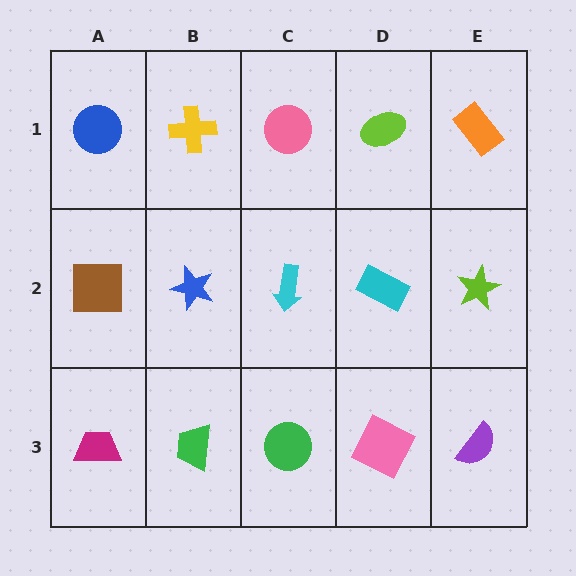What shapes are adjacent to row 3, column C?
A cyan arrow (row 2, column C), a green trapezoid (row 3, column B), a pink square (row 3, column D).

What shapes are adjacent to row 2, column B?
A yellow cross (row 1, column B), a green trapezoid (row 3, column B), a brown square (row 2, column A), a cyan arrow (row 2, column C).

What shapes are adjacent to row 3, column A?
A brown square (row 2, column A), a green trapezoid (row 3, column B).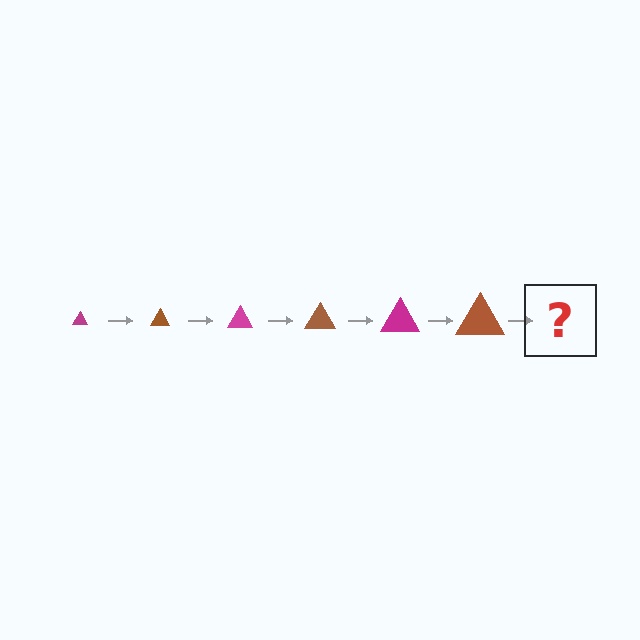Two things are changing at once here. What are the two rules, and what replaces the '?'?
The two rules are that the triangle grows larger each step and the color cycles through magenta and brown. The '?' should be a magenta triangle, larger than the previous one.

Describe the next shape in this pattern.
It should be a magenta triangle, larger than the previous one.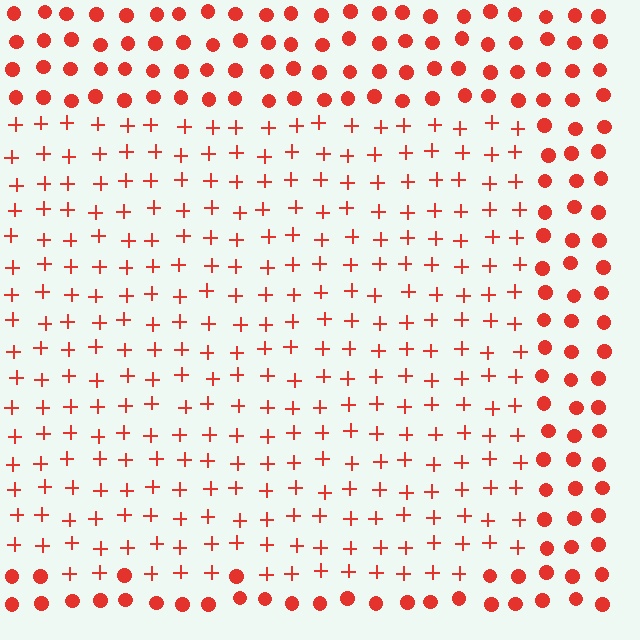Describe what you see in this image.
The image is filled with small red elements arranged in a uniform grid. A rectangle-shaped region contains plus signs, while the surrounding area contains circles. The boundary is defined purely by the change in element shape.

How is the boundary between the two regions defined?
The boundary is defined by a change in element shape: plus signs inside vs. circles outside. All elements share the same color and spacing.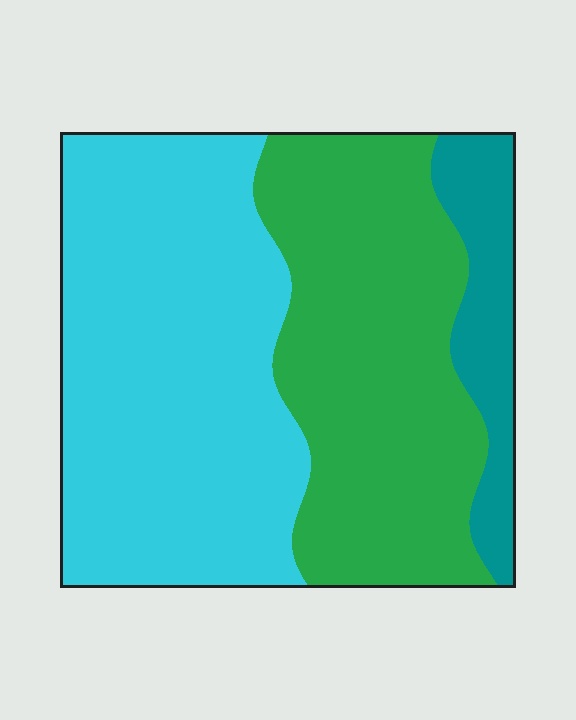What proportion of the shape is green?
Green covers about 40% of the shape.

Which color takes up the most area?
Cyan, at roughly 50%.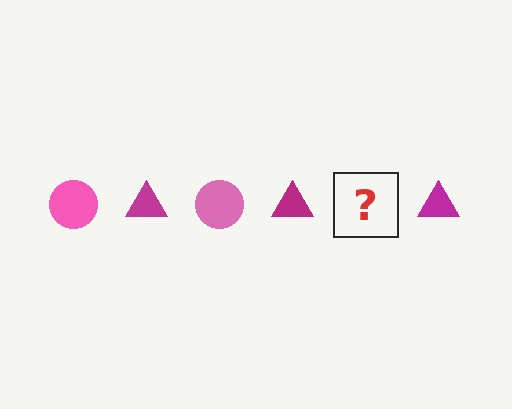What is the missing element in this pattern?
The missing element is a pink circle.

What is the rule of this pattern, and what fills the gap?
The rule is that the pattern alternates between pink circle and magenta triangle. The gap should be filled with a pink circle.